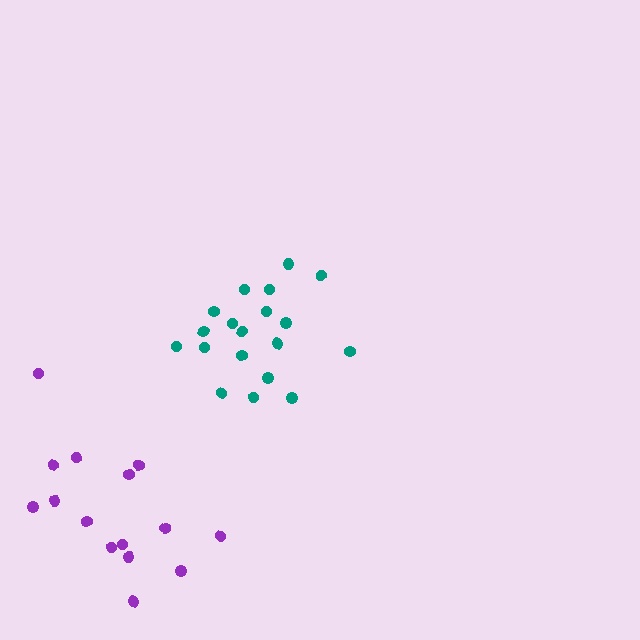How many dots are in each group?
Group 1: 19 dots, Group 2: 15 dots (34 total).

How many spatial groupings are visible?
There are 2 spatial groupings.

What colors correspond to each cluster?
The clusters are colored: teal, purple.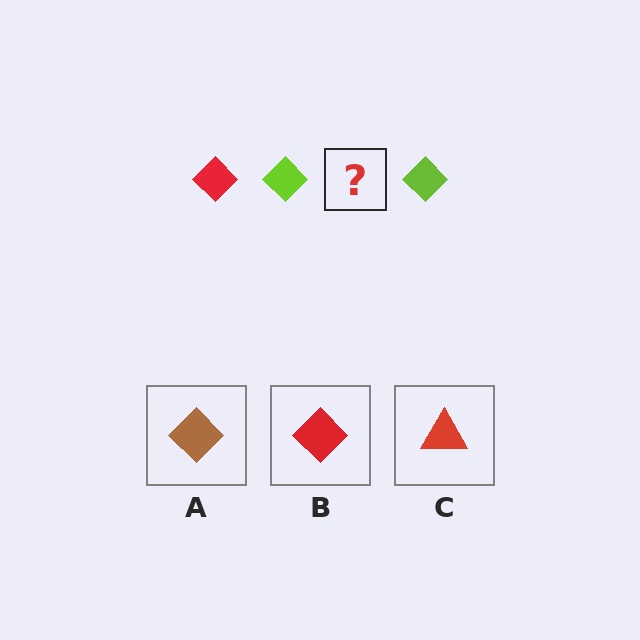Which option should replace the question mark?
Option B.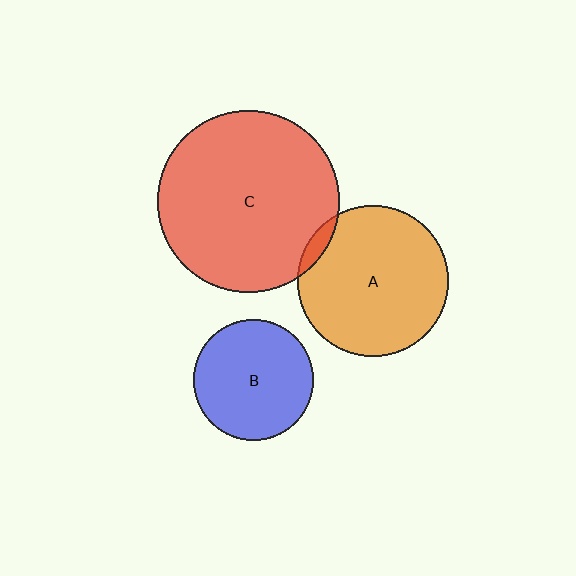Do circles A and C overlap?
Yes.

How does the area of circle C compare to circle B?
Approximately 2.3 times.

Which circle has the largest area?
Circle C (red).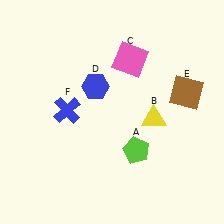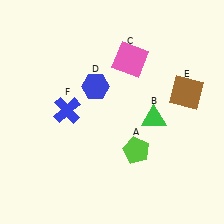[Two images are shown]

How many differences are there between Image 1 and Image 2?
There is 1 difference between the two images.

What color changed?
The triangle (B) changed from yellow in Image 1 to green in Image 2.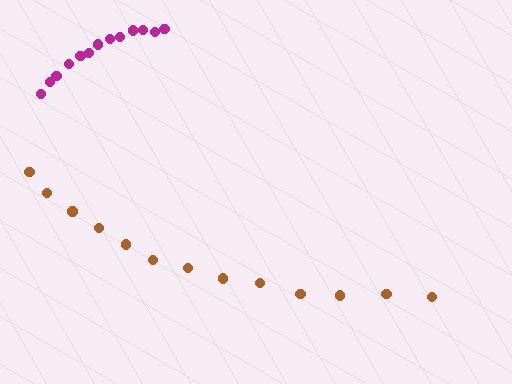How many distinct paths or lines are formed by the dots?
There are 2 distinct paths.